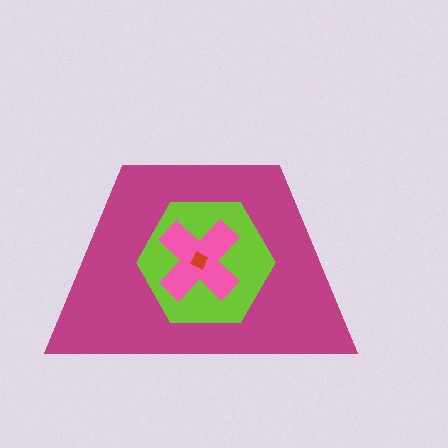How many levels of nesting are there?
4.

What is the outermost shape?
The magenta trapezoid.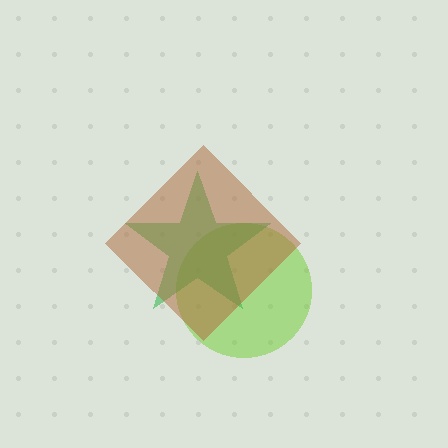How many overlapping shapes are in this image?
There are 3 overlapping shapes in the image.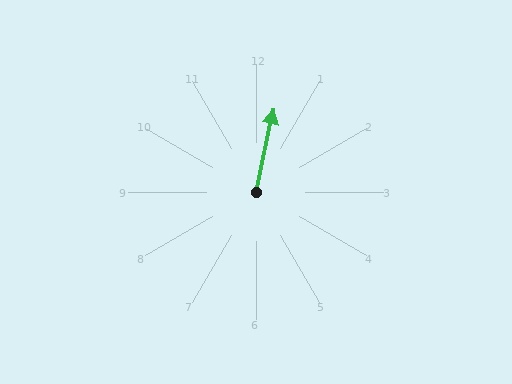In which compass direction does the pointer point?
North.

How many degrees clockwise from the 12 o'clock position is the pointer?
Approximately 12 degrees.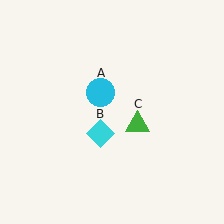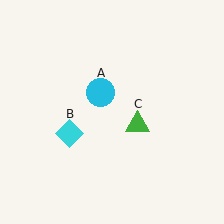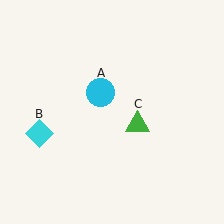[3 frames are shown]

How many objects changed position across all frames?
1 object changed position: cyan diamond (object B).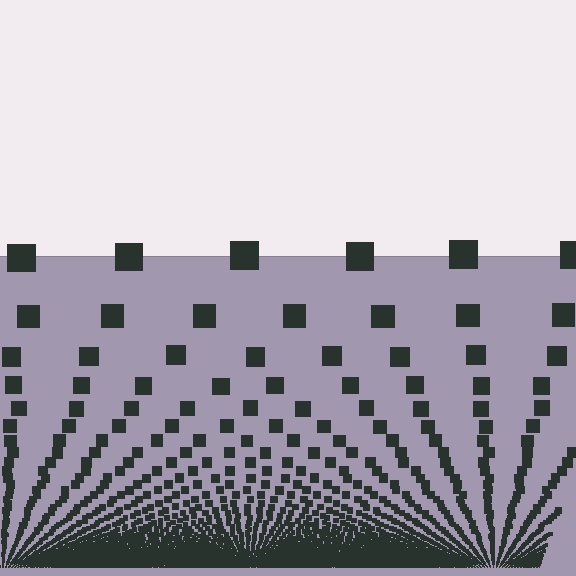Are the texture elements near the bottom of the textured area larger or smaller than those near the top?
Smaller. The gradient is inverted — elements near the bottom are smaller and denser.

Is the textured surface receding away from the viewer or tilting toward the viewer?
The surface appears to tilt toward the viewer. Texture elements get larger and sparser toward the top.